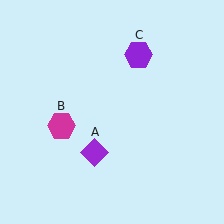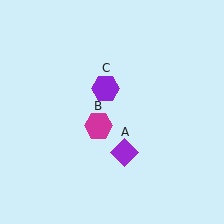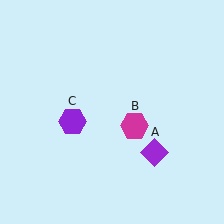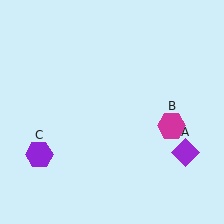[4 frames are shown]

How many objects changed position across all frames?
3 objects changed position: purple diamond (object A), magenta hexagon (object B), purple hexagon (object C).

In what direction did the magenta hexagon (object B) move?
The magenta hexagon (object B) moved right.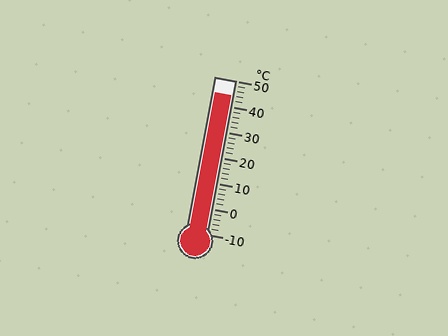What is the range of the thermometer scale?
The thermometer scale ranges from -10°C to 50°C.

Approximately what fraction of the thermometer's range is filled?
The thermometer is filled to approximately 90% of its range.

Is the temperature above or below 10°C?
The temperature is above 10°C.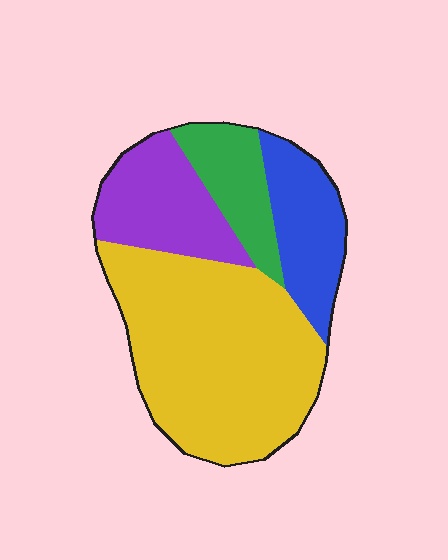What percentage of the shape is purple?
Purple covers 19% of the shape.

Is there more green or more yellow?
Yellow.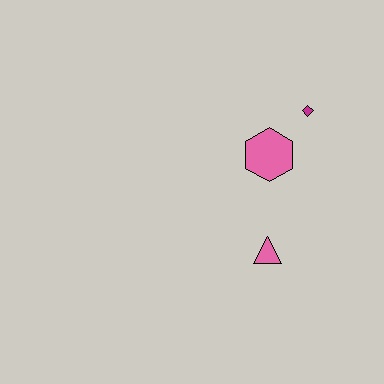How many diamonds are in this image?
There is 1 diamond.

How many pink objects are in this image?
There are 2 pink objects.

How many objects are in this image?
There are 3 objects.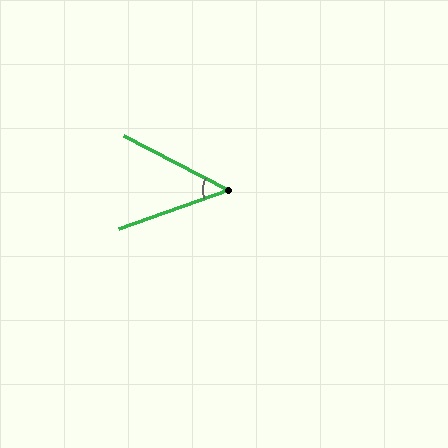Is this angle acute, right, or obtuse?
It is acute.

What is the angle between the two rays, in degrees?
Approximately 47 degrees.